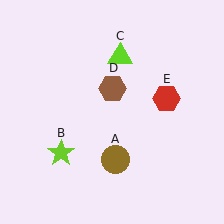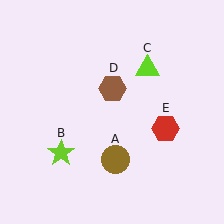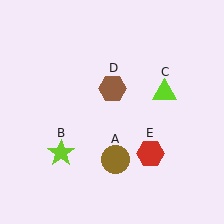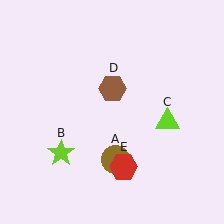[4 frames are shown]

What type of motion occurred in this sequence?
The lime triangle (object C), red hexagon (object E) rotated clockwise around the center of the scene.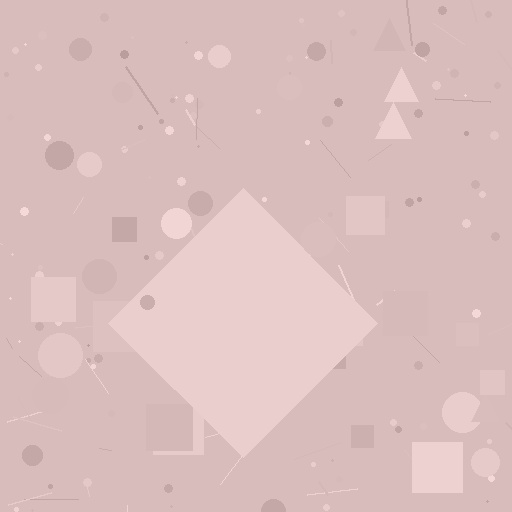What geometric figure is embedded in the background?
A diamond is embedded in the background.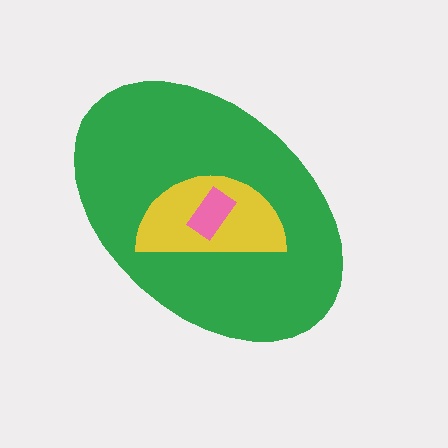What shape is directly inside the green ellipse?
The yellow semicircle.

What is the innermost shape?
The pink rectangle.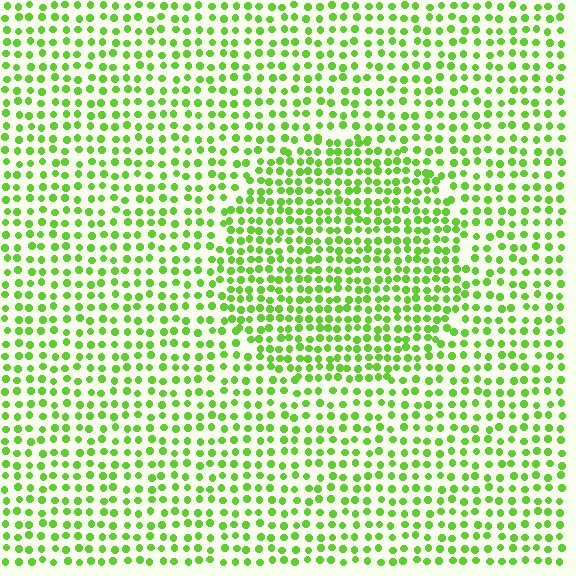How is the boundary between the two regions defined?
The boundary is defined by a change in element density (approximately 1.5x ratio). All elements are the same color, size, and shape.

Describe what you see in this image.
The image contains small lime elements arranged at two different densities. A circle-shaped region is visible where the elements are more densely packed than the surrounding area.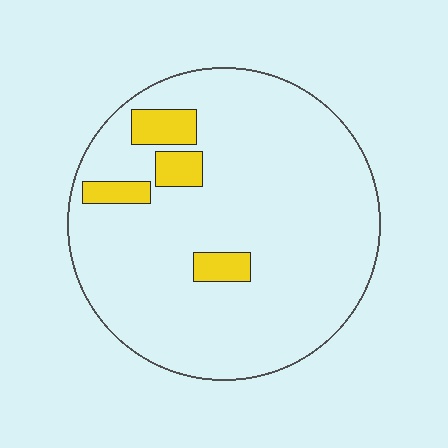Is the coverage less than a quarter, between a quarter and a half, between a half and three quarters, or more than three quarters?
Less than a quarter.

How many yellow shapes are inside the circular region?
4.